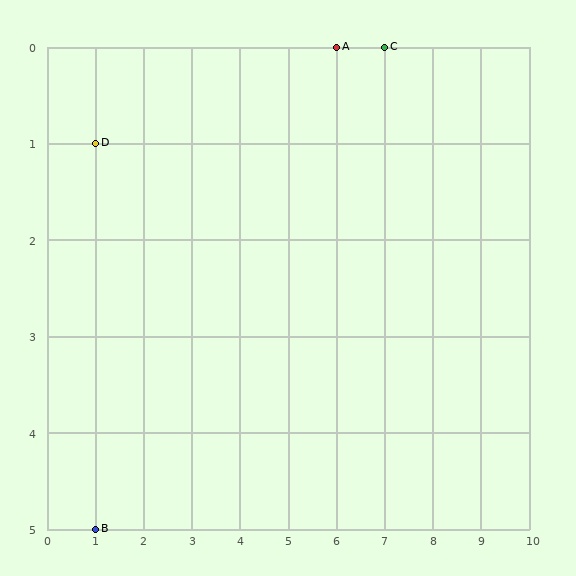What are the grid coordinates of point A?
Point A is at grid coordinates (6, 0).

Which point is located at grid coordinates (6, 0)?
Point A is at (6, 0).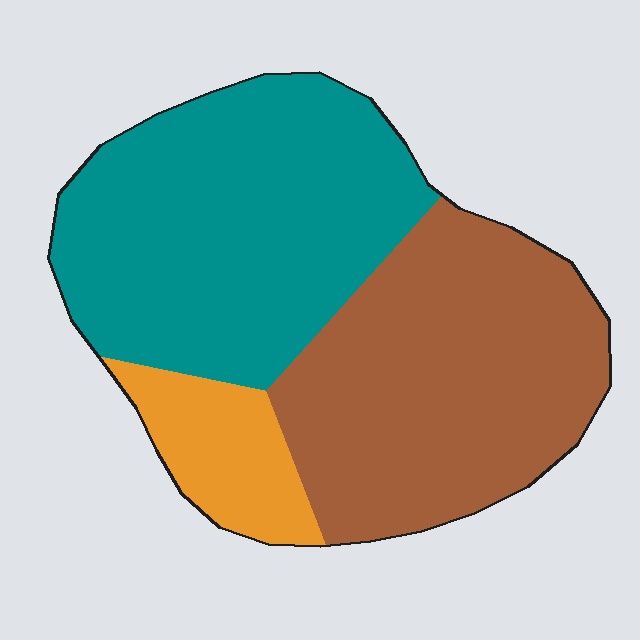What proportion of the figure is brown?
Brown takes up about two fifths (2/5) of the figure.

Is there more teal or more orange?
Teal.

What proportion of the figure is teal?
Teal covers around 45% of the figure.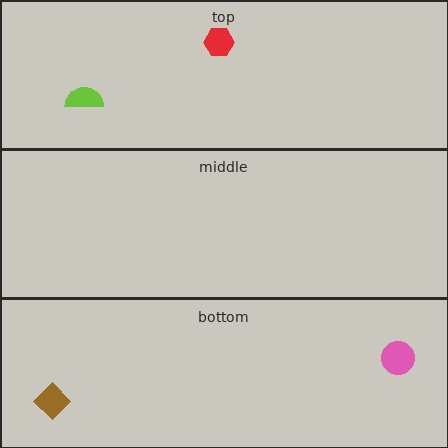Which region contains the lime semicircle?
The top region.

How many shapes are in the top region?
2.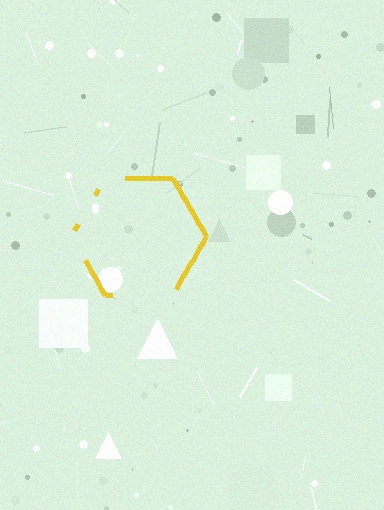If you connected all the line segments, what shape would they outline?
They would outline a hexagon.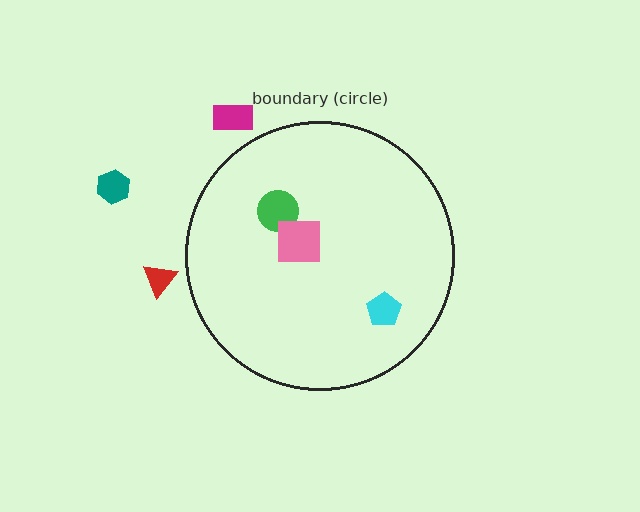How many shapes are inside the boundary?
3 inside, 3 outside.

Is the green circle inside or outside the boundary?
Inside.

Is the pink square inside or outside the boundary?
Inside.